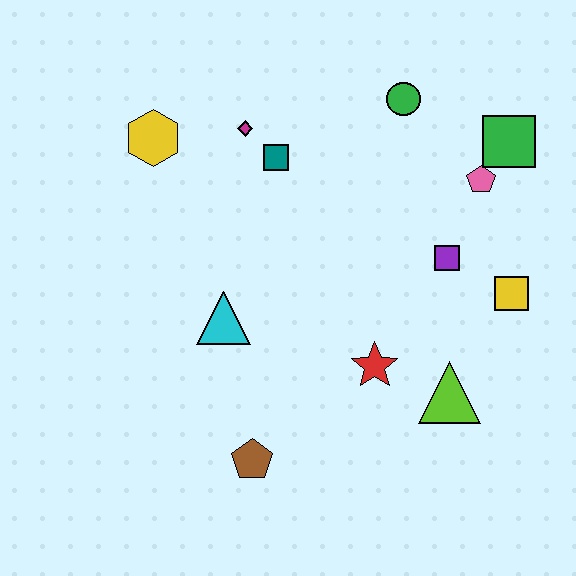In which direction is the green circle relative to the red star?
The green circle is above the red star.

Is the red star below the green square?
Yes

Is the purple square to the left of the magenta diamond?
No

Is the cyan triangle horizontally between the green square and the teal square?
No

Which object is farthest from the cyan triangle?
The green square is farthest from the cyan triangle.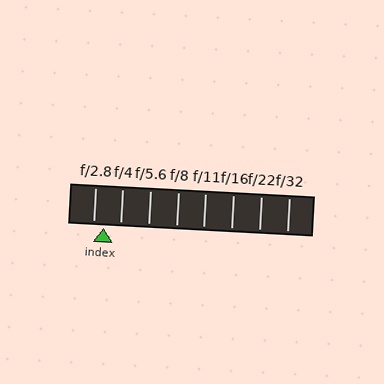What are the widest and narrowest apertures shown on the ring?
The widest aperture shown is f/2.8 and the narrowest is f/32.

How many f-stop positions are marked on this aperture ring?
There are 8 f-stop positions marked.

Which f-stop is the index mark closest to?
The index mark is closest to f/2.8.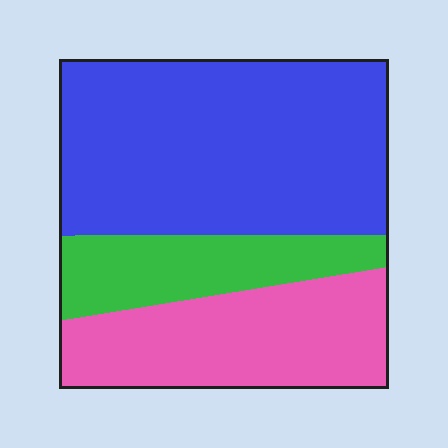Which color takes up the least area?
Green, at roughly 20%.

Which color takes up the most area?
Blue, at roughly 55%.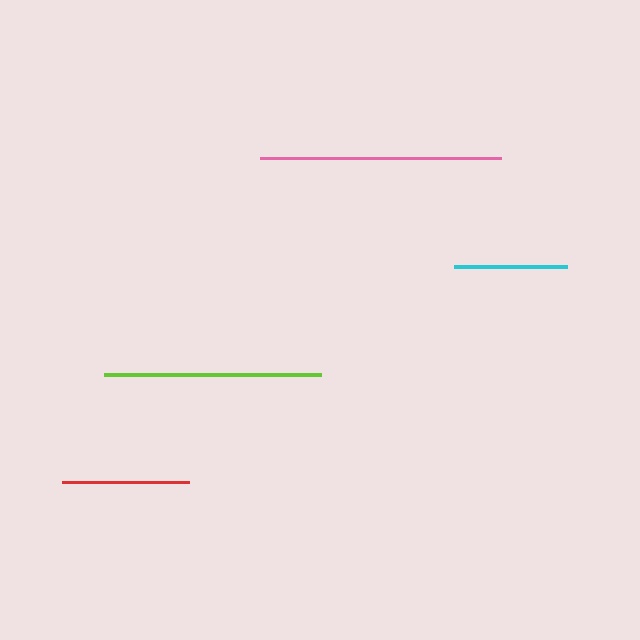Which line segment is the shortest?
The cyan line is the shortest at approximately 113 pixels.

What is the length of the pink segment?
The pink segment is approximately 242 pixels long.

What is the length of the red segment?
The red segment is approximately 127 pixels long.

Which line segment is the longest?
The pink line is the longest at approximately 242 pixels.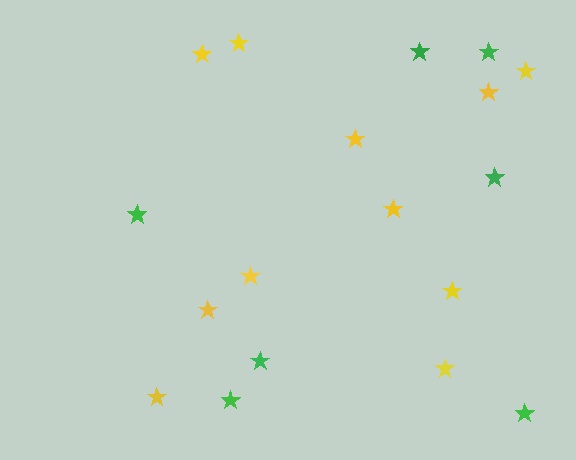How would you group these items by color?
There are 2 groups: one group of yellow stars (11) and one group of green stars (7).